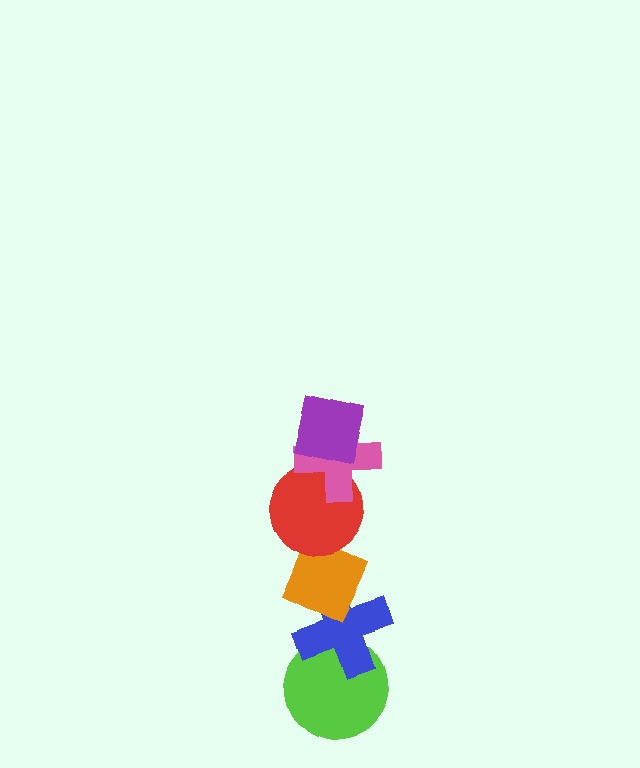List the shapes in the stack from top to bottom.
From top to bottom: the purple square, the pink cross, the red circle, the orange diamond, the blue cross, the lime circle.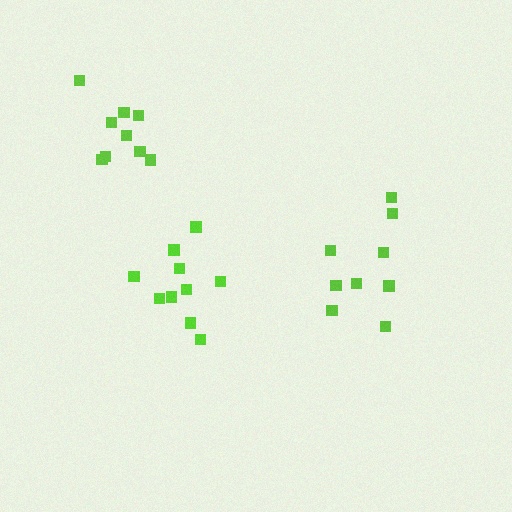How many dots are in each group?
Group 1: 9 dots, Group 2: 9 dots, Group 3: 10 dots (28 total).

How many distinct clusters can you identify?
There are 3 distinct clusters.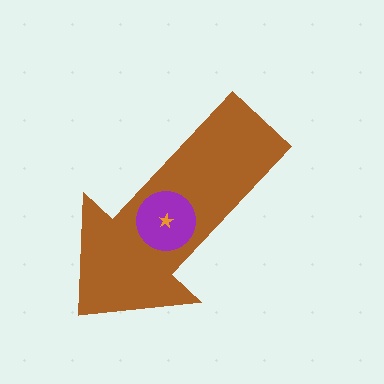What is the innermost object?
The orange star.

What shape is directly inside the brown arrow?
The purple circle.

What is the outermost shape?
The brown arrow.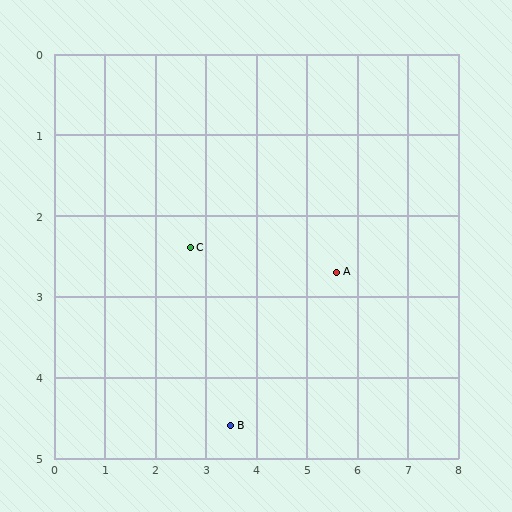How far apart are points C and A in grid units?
Points C and A are about 2.9 grid units apart.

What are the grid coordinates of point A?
Point A is at approximately (5.6, 2.7).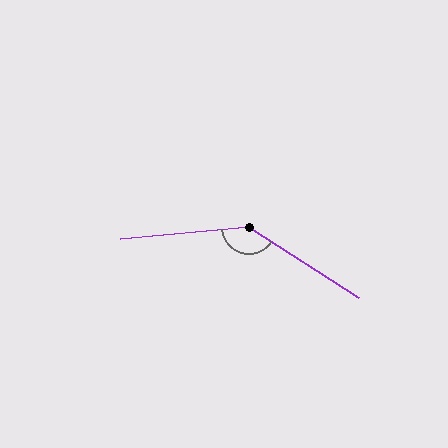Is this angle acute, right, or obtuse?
It is obtuse.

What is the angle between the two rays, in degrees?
Approximately 142 degrees.